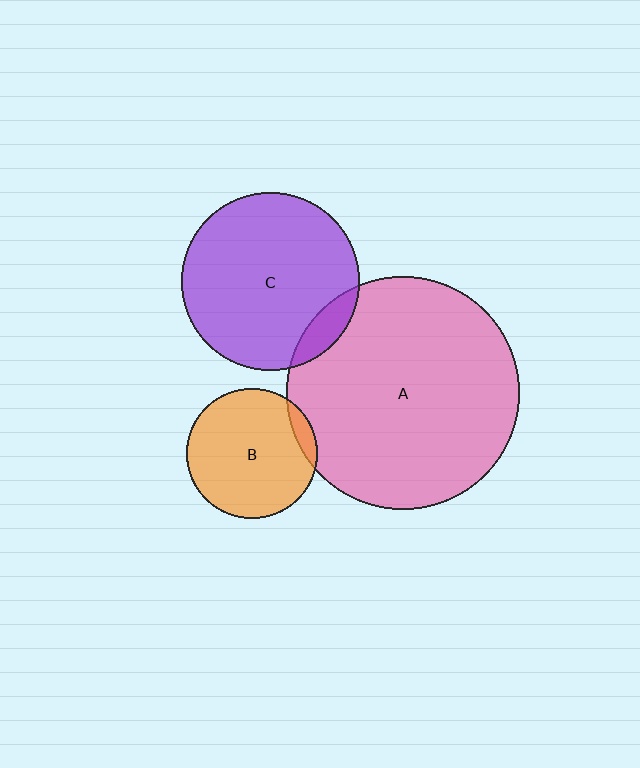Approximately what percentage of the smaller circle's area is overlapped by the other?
Approximately 10%.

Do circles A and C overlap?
Yes.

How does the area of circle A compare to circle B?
Approximately 3.2 times.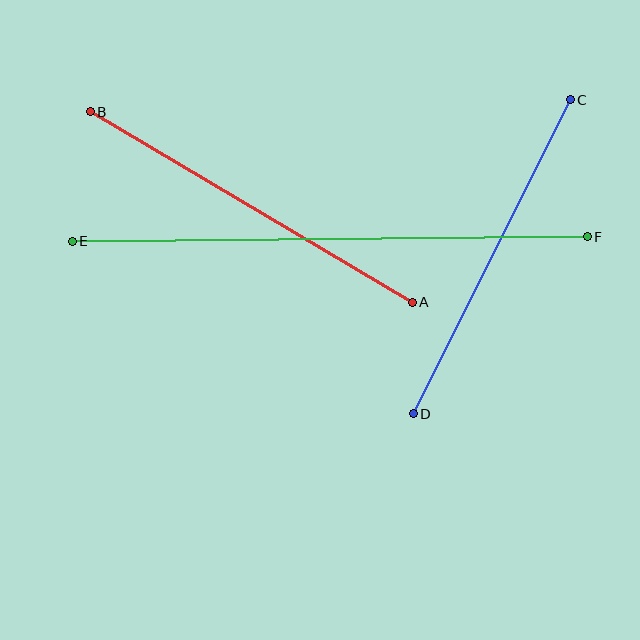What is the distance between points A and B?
The distance is approximately 375 pixels.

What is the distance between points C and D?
The distance is approximately 351 pixels.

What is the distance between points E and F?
The distance is approximately 515 pixels.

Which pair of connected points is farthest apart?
Points E and F are farthest apart.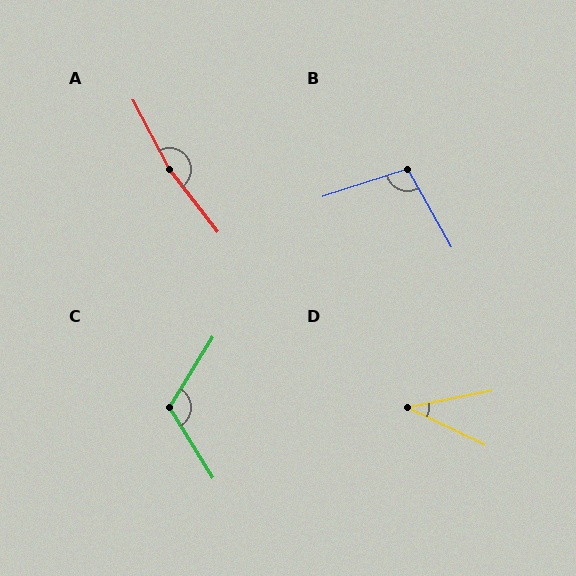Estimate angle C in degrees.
Approximately 117 degrees.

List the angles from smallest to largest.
D (37°), B (101°), C (117°), A (170°).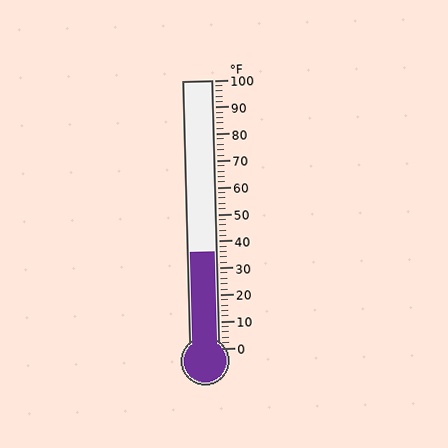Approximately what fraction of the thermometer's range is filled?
The thermometer is filled to approximately 35% of its range.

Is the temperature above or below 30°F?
The temperature is above 30°F.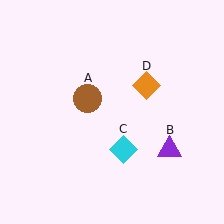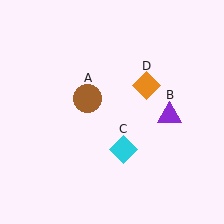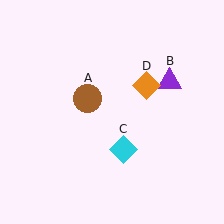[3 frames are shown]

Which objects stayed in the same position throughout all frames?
Brown circle (object A) and cyan diamond (object C) and orange diamond (object D) remained stationary.